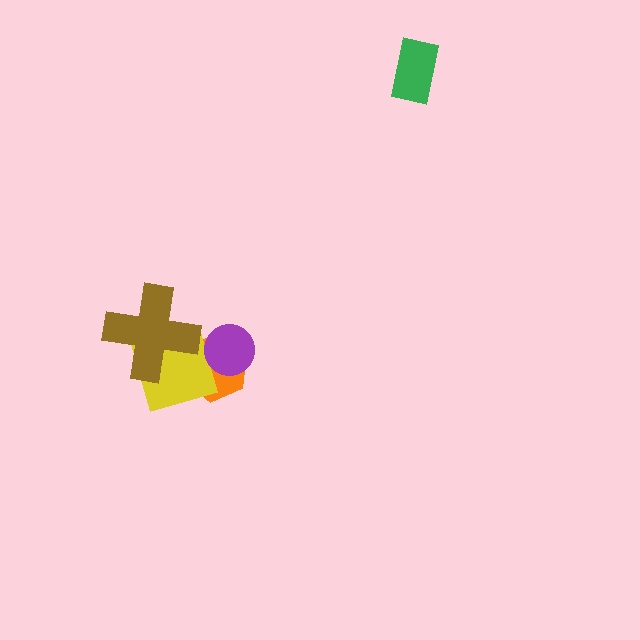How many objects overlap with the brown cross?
2 objects overlap with the brown cross.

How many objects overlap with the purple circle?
2 objects overlap with the purple circle.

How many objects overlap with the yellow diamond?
3 objects overlap with the yellow diamond.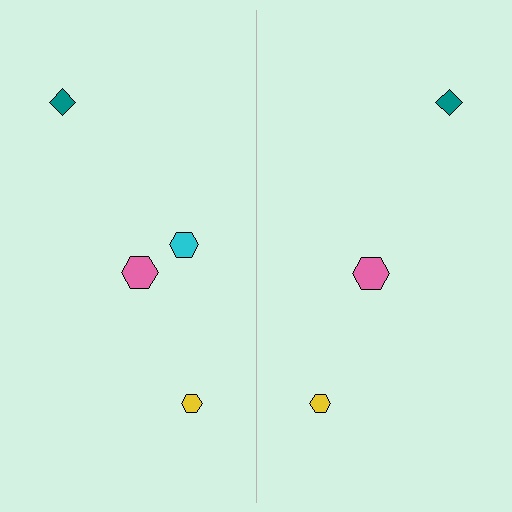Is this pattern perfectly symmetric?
No, the pattern is not perfectly symmetric. A cyan hexagon is missing from the right side.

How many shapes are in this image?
There are 7 shapes in this image.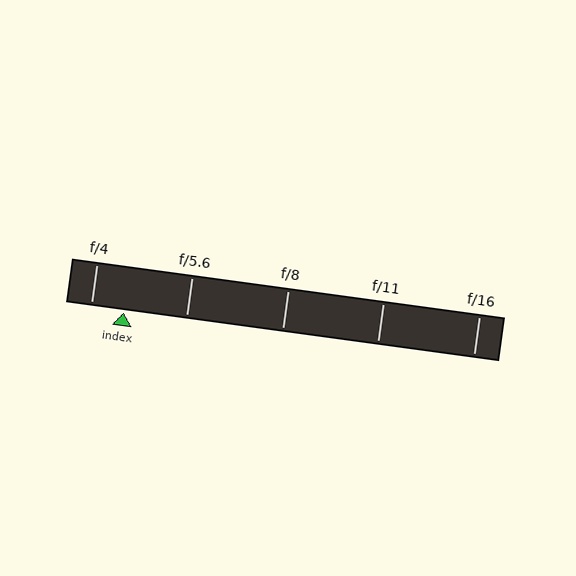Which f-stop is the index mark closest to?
The index mark is closest to f/4.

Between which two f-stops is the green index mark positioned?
The index mark is between f/4 and f/5.6.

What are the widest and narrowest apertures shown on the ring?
The widest aperture shown is f/4 and the narrowest is f/16.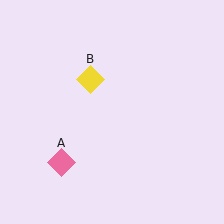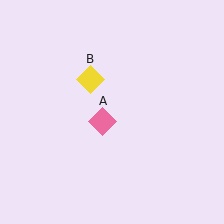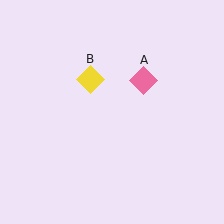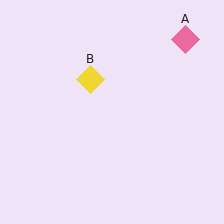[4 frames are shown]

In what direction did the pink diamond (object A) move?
The pink diamond (object A) moved up and to the right.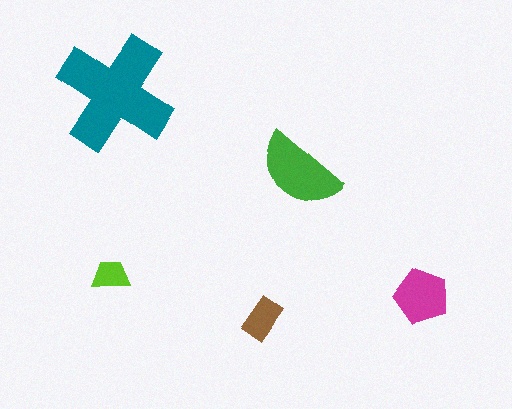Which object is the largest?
The teal cross.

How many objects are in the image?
There are 5 objects in the image.